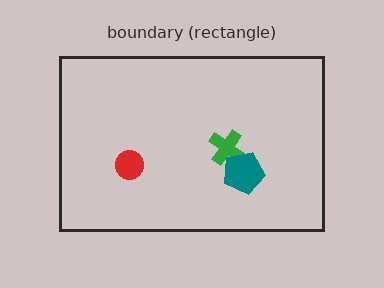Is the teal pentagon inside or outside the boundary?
Inside.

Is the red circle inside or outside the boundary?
Inside.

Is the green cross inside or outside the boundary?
Inside.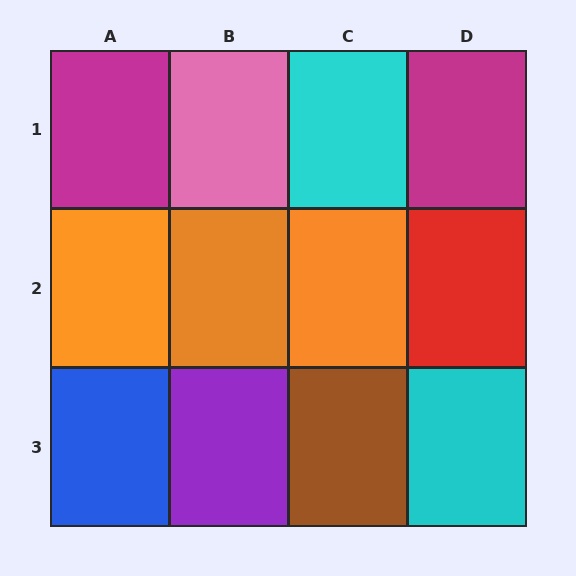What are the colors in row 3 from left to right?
Blue, purple, brown, cyan.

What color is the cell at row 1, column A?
Magenta.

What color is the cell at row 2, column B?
Orange.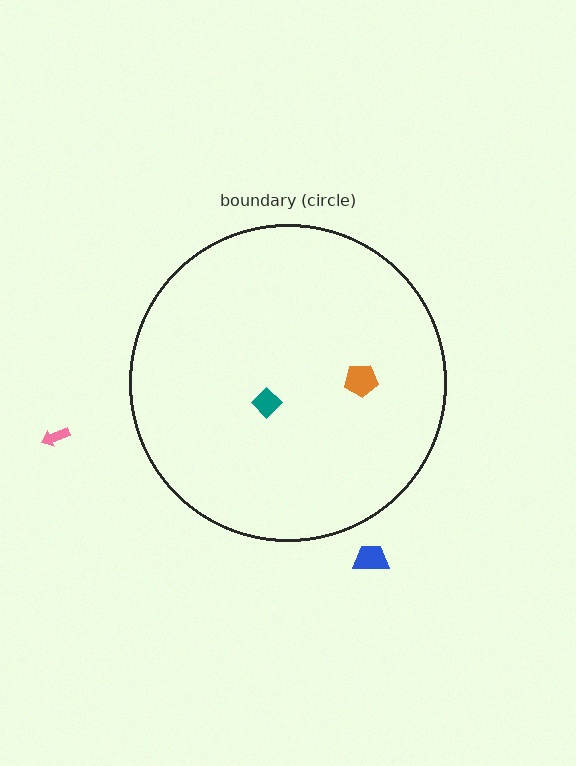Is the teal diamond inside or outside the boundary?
Inside.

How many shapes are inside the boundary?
2 inside, 2 outside.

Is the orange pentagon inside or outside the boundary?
Inside.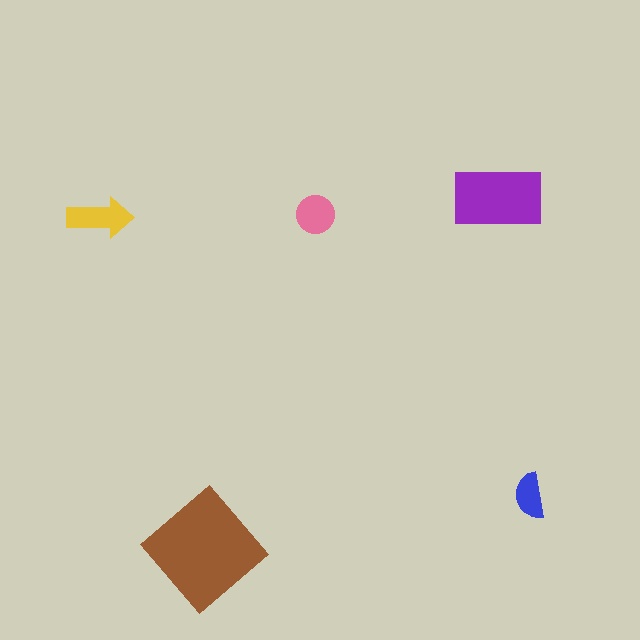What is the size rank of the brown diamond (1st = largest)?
1st.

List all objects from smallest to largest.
The blue semicircle, the pink circle, the yellow arrow, the purple rectangle, the brown diamond.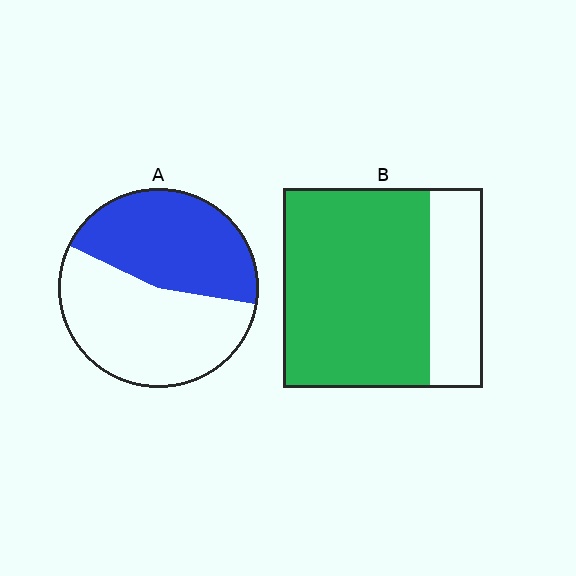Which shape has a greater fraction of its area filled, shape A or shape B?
Shape B.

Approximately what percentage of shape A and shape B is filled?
A is approximately 45% and B is approximately 75%.